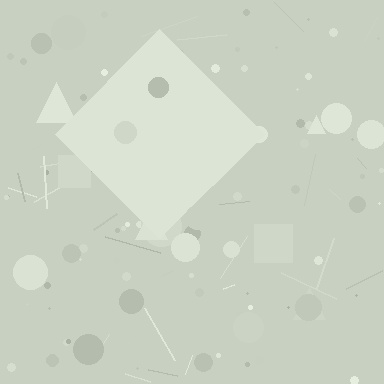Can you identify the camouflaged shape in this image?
The camouflaged shape is a diamond.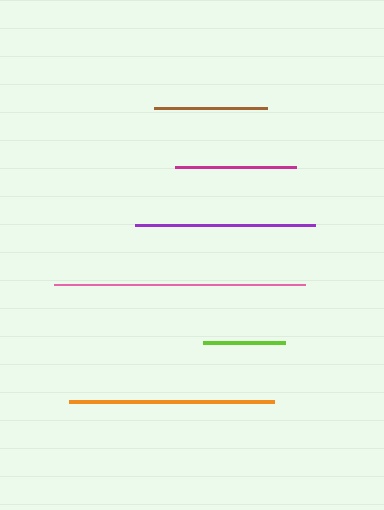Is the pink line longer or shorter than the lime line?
The pink line is longer than the lime line.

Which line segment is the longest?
The pink line is the longest at approximately 251 pixels.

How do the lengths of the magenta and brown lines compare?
The magenta and brown lines are approximately the same length.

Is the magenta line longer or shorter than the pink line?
The pink line is longer than the magenta line.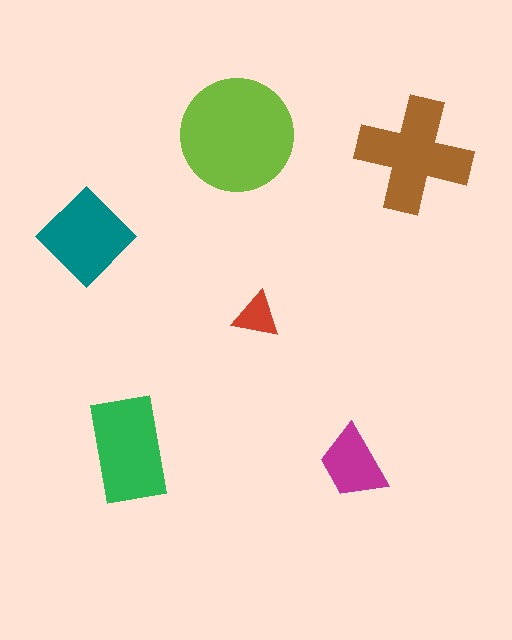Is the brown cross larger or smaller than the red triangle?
Larger.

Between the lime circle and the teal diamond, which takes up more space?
The lime circle.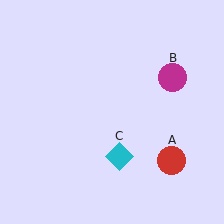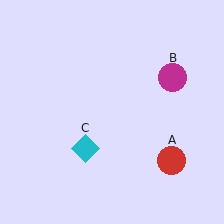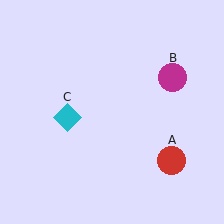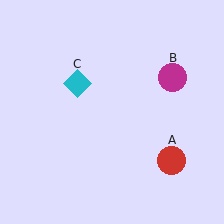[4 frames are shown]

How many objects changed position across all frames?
1 object changed position: cyan diamond (object C).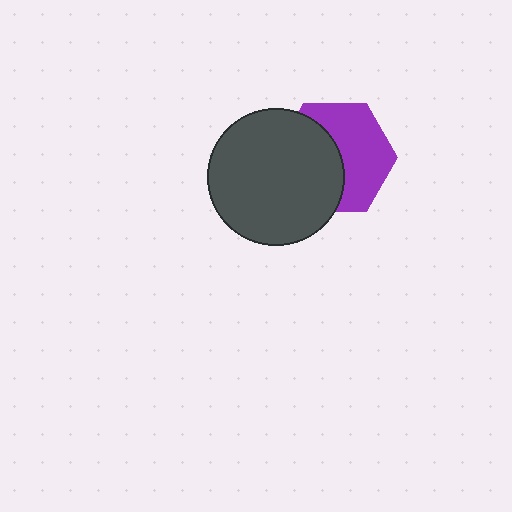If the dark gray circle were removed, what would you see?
You would see the complete purple hexagon.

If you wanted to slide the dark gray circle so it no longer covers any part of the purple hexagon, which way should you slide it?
Slide it left — that is the most direct way to separate the two shapes.